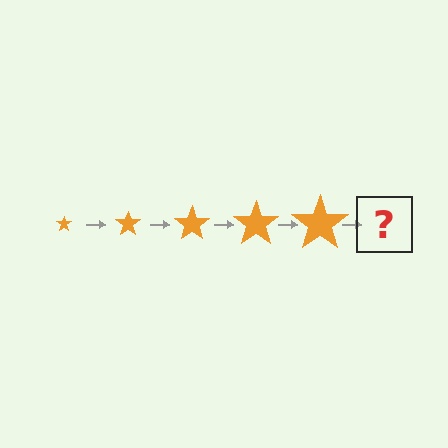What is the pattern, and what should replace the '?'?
The pattern is that the star gets progressively larger each step. The '?' should be an orange star, larger than the previous one.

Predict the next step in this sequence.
The next step is an orange star, larger than the previous one.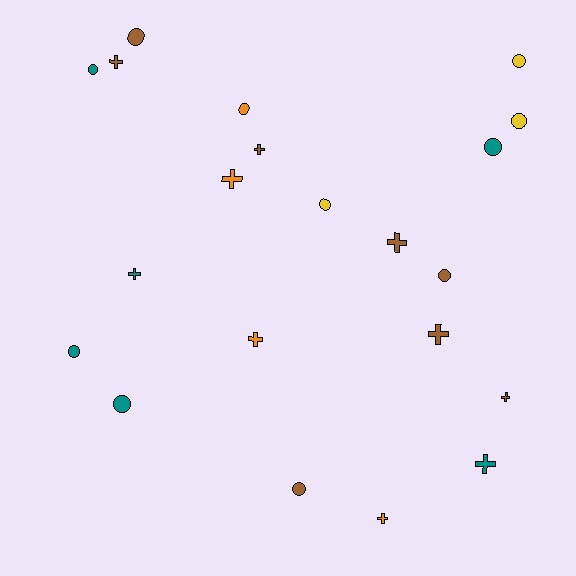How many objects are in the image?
There are 21 objects.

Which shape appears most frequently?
Circle, with 11 objects.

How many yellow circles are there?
There are 3 yellow circles.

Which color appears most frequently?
Brown, with 8 objects.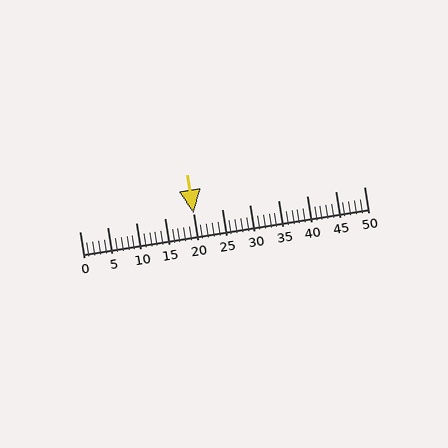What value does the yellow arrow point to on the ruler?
The yellow arrow points to approximately 20.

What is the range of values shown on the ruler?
The ruler shows values from 0 to 50.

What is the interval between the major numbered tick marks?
The major tick marks are spaced 5 units apart.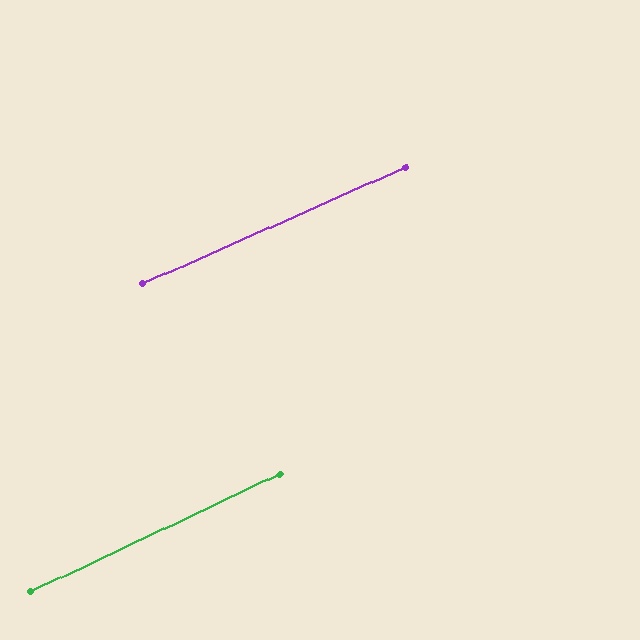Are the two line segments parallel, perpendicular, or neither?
Parallel — their directions differ by only 1.2°.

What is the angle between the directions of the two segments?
Approximately 1 degree.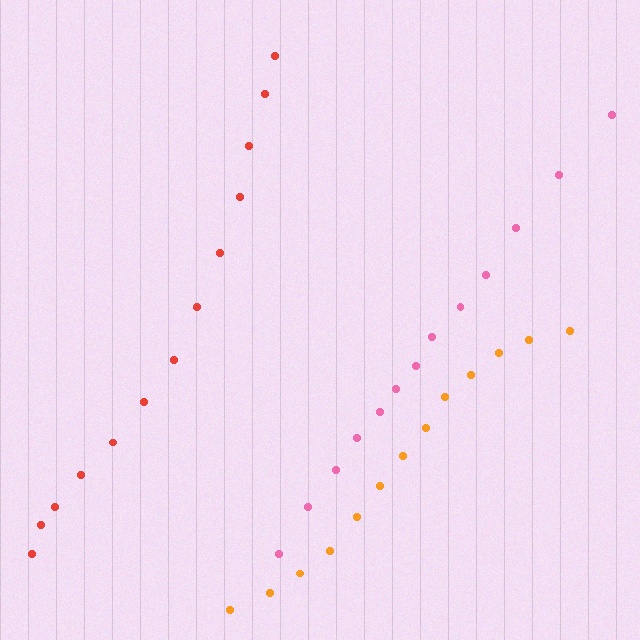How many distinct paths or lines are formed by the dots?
There are 3 distinct paths.